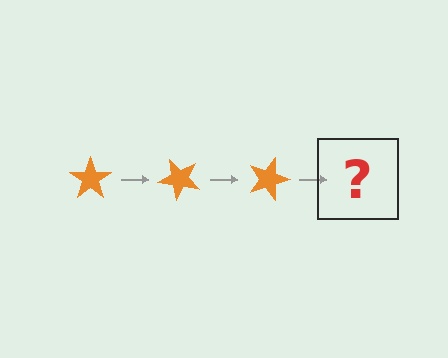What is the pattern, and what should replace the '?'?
The pattern is that the star rotates 45 degrees each step. The '?' should be an orange star rotated 135 degrees.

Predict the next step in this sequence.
The next step is an orange star rotated 135 degrees.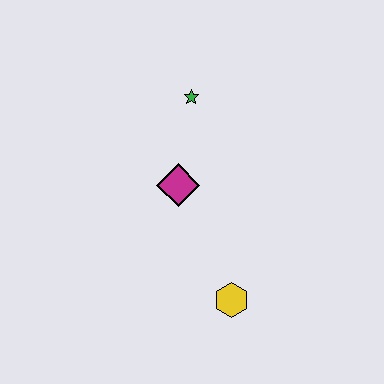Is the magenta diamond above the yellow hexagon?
Yes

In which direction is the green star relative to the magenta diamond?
The green star is above the magenta diamond.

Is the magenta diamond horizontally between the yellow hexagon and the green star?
No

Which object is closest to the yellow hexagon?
The magenta diamond is closest to the yellow hexagon.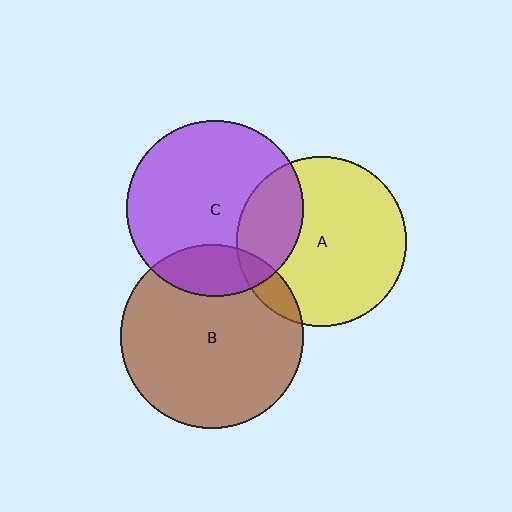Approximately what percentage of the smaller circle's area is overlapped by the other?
Approximately 25%.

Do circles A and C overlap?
Yes.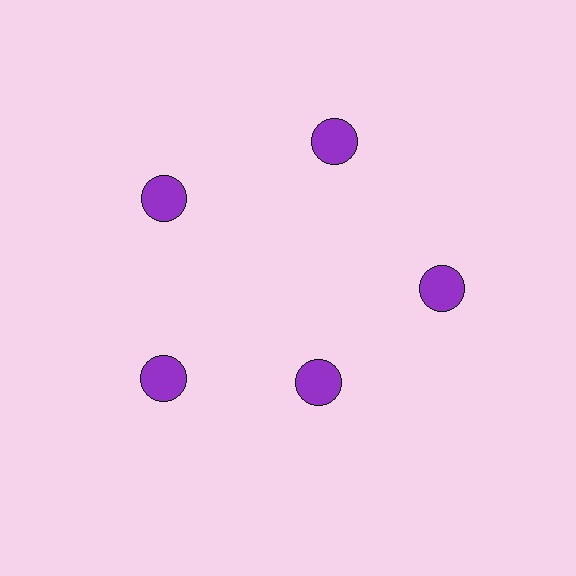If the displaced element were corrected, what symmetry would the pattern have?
It would have 5-fold rotational symmetry — the pattern would map onto itself every 72 degrees.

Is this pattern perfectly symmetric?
No. The 5 purple circles are arranged in a ring, but one element near the 5 o'clock position is pulled inward toward the center, breaking the 5-fold rotational symmetry.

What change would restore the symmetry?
The symmetry would be restored by moving it outward, back onto the ring so that all 5 circles sit at equal angles and equal distance from the center.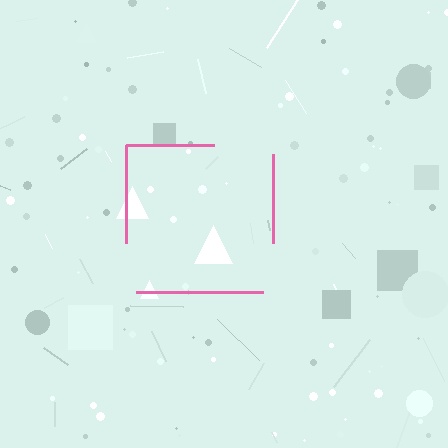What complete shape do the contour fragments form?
The contour fragments form a square.